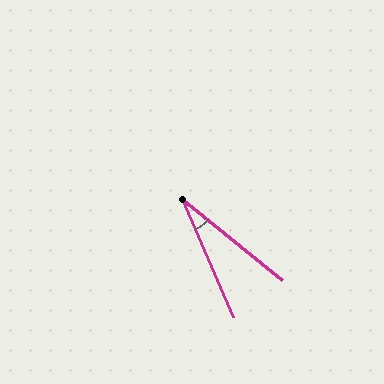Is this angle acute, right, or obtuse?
It is acute.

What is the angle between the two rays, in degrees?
Approximately 28 degrees.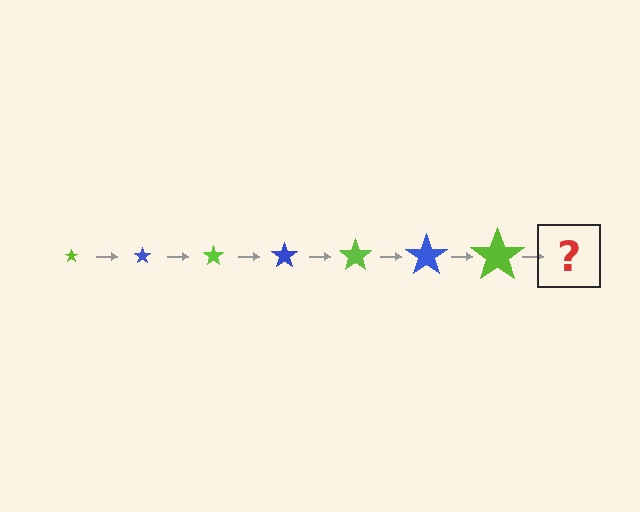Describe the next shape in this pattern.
It should be a blue star, larger than the previous one.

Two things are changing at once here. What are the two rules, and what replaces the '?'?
The two rules are that the star grows larger each step and the color cycles through lime and blue. The '?' should be a blue star, larger than the previous one.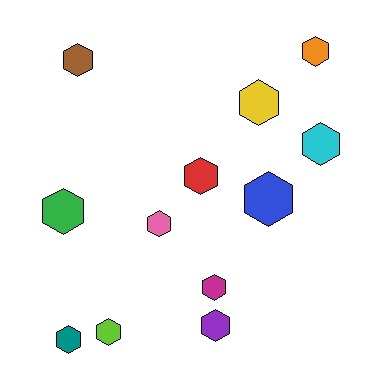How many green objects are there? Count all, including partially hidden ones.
There is 1 green object.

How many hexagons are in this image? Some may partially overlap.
There are 12 hexagons.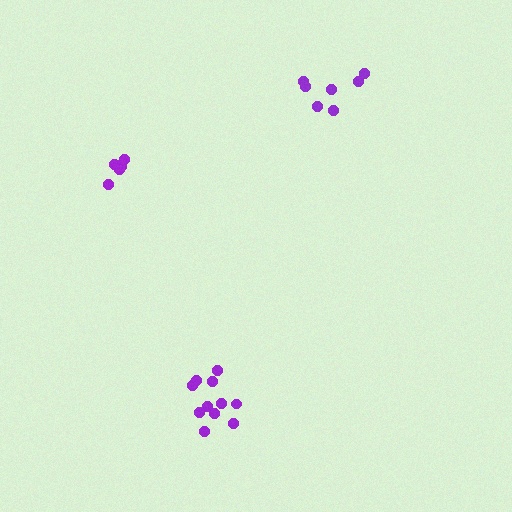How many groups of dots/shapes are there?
There are 3 groups.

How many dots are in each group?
Group 1: 6 dots, Group 2: 7 dots, Group 3: 11 dots (24 total).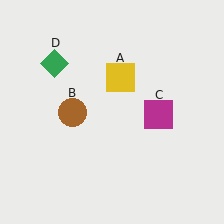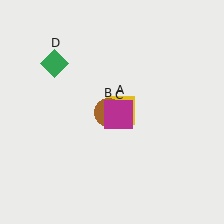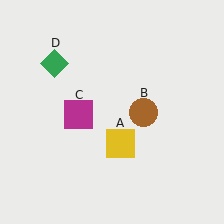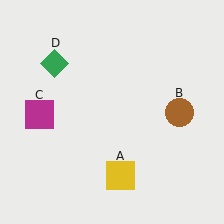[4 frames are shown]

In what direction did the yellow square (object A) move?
The yellow square (object A) moved down.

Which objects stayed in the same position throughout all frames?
Green diamond (object D) remained stationary.